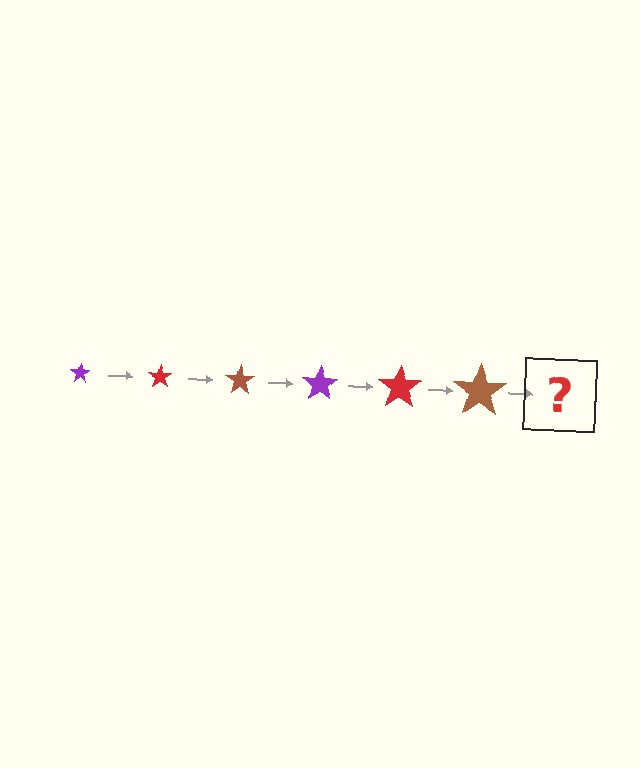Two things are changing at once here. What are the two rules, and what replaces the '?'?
The two rules are that the star grows larger each step and the color cycles through purple, red, and brown. The '?' should be a purple star, larger than the previous one.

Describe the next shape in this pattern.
It should be a purple star, larger than the previous one.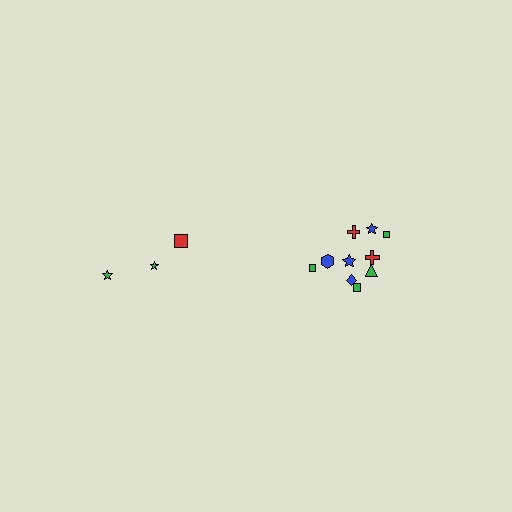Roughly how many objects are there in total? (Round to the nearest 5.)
Roughly 15 objects in total.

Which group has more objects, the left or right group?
The right group.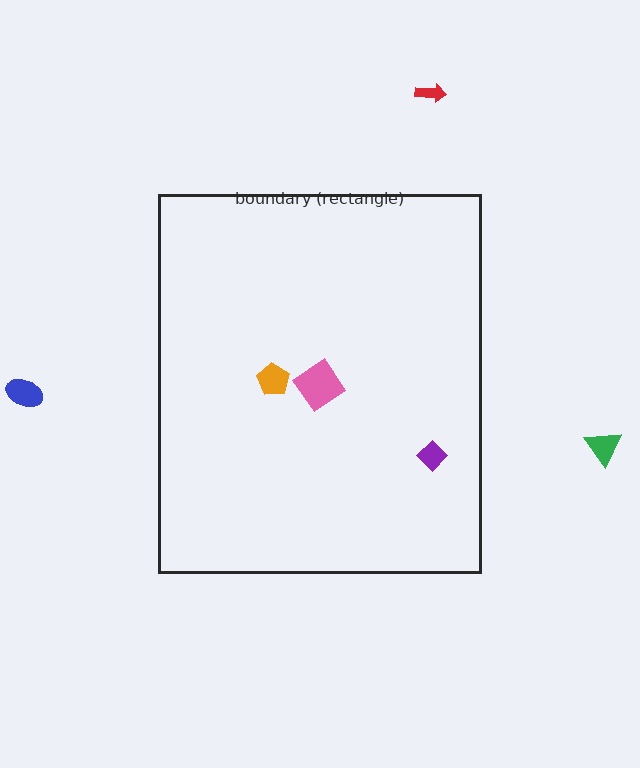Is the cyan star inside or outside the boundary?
Inside.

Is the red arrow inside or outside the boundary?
Outside.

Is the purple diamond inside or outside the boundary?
Inside.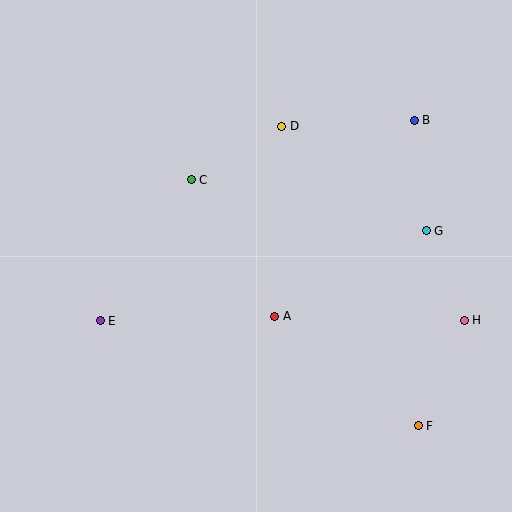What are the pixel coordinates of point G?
Point G is at (426, 231).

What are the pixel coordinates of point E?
Point E is at (100, 321).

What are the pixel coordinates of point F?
Point F is at (418, 426).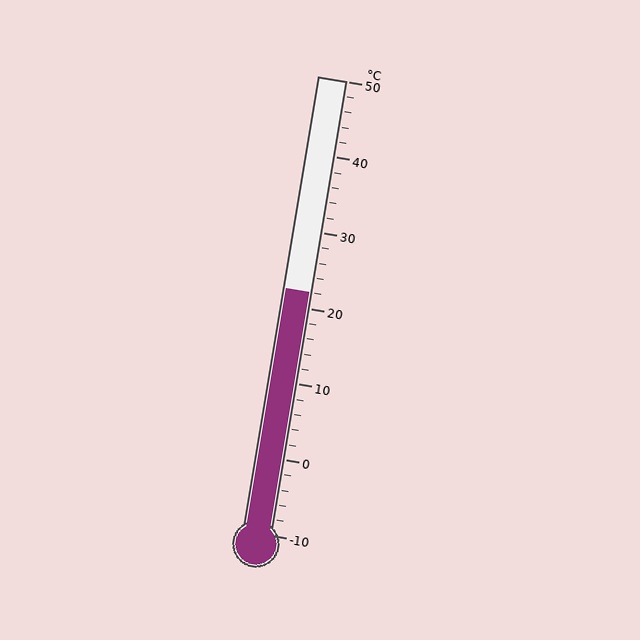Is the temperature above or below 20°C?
The temperature is above 20°C.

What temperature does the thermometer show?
The thermometer shows approximately 22°C.